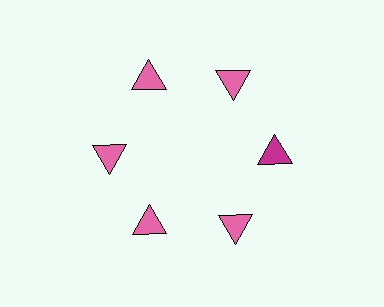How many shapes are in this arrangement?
There are 6 shapes arranged in a ring pattern.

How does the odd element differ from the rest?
It has a different color: magenta instead of pink.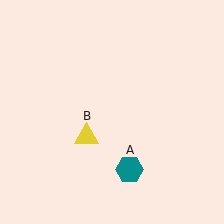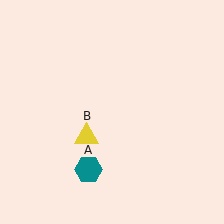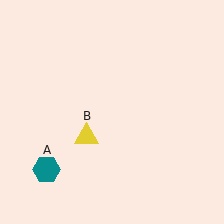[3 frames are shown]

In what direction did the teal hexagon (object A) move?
The teal hexagon (object A) moved left.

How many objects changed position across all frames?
1 object changed position: teal hexagon (object A).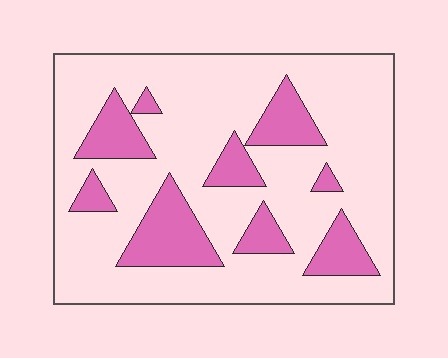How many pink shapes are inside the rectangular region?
9.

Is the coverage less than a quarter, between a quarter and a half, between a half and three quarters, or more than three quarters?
Less than a quarter.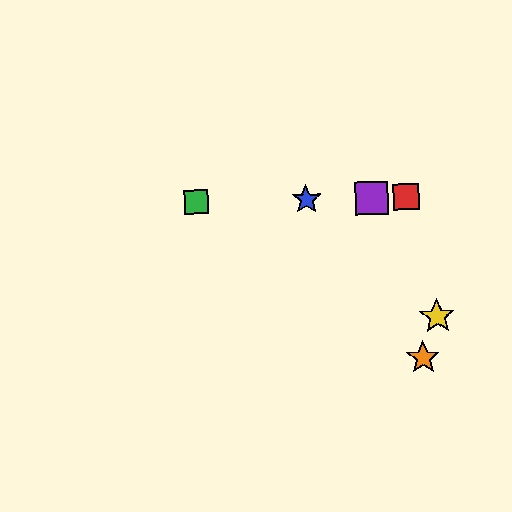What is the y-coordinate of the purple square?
The purple square is at y≈198.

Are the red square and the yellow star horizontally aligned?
No, the red square is at y≈197 and the yellow star is at y≈316.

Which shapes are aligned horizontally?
The red square, the blue star, the green square, the purple square are aligned horizontally.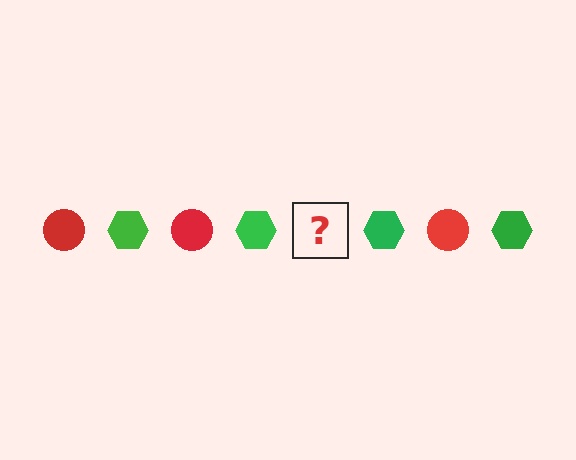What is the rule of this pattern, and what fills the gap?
The rule is that the pattern alternates between red circle and green hexagon. The gap should be filled with a red circle.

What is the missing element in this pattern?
The missing element is a red circle.